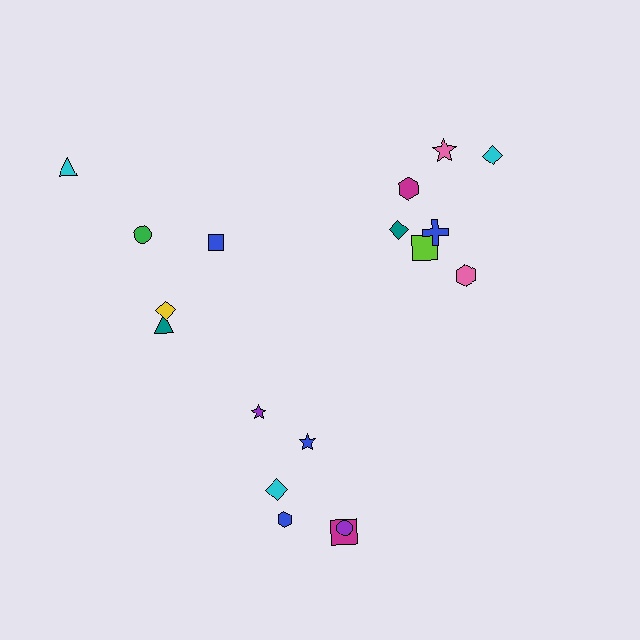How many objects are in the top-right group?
There are 7 objects.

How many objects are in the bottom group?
There are 6 objects.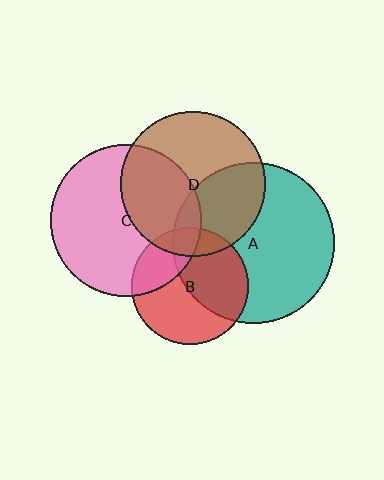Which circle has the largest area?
Circle A (teal).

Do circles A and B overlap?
Yes.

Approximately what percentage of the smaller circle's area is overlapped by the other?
Approximately 45%.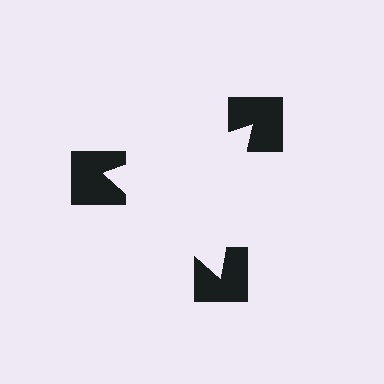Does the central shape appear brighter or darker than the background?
It typically appears slightly brighter than the background, even though no actual brightness change is drawn.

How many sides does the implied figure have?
3 sides.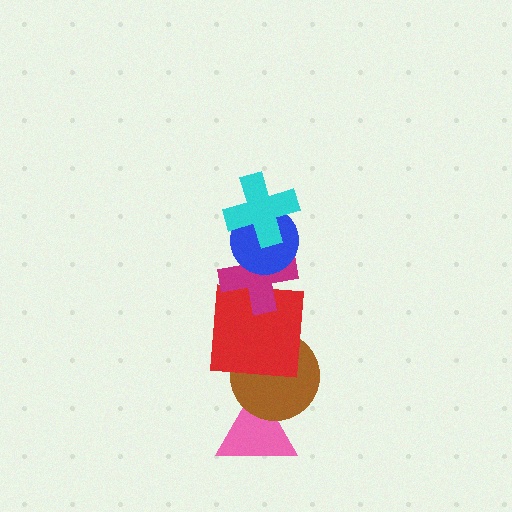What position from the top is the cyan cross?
The cyan cross is 1st from the top.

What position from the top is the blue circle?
The blue circle is 2nd from the top.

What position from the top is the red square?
The red square is 4th from the top.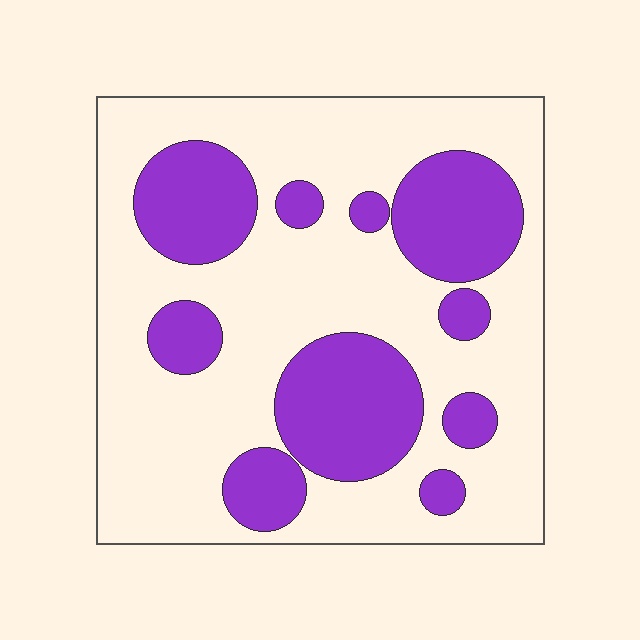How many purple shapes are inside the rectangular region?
10.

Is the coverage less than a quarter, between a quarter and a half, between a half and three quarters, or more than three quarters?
Between a quarter and a half.